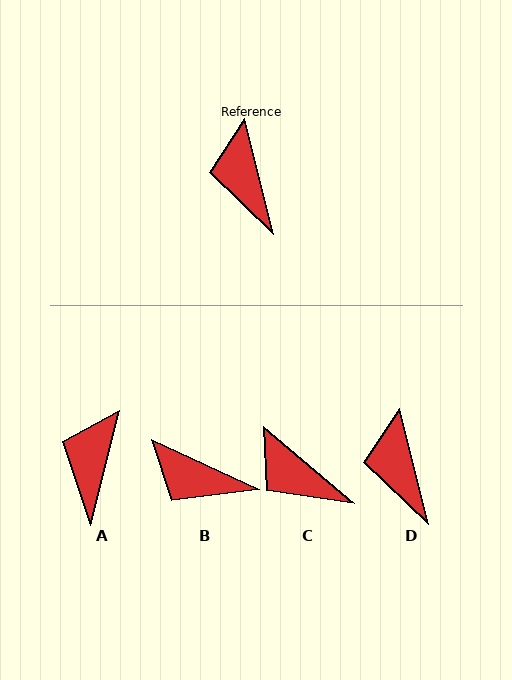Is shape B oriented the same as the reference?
No, it is off by about 51 degrees.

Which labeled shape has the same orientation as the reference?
D.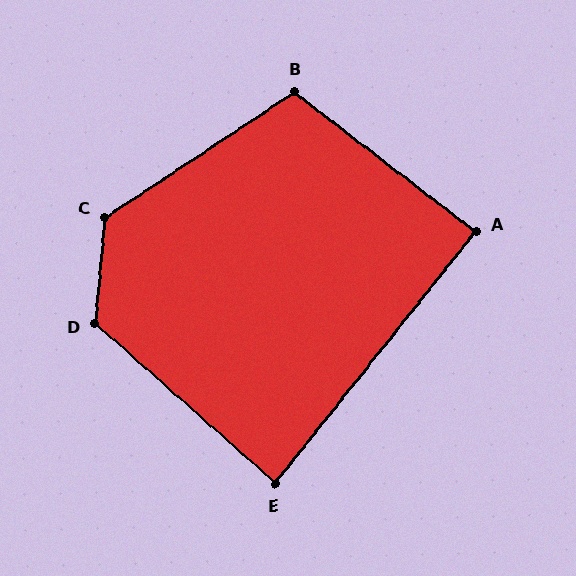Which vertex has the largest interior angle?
C, at approximately 129 degrees.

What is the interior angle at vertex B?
Approximately 109 degrees (obtuse).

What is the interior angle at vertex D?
Approximately 126 degrees (obtuse).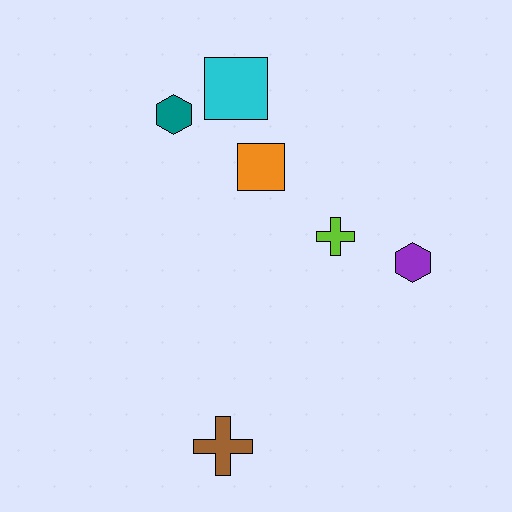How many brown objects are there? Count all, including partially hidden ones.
There is 1 brown object.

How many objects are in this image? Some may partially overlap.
There are 6 objects.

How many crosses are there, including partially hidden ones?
There are 2 crosses.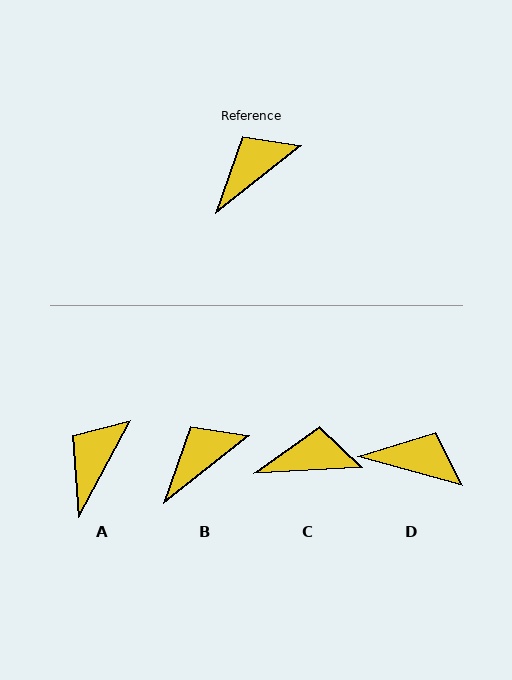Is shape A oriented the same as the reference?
No, it is off by about 24 degrees.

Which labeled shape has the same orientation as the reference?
B.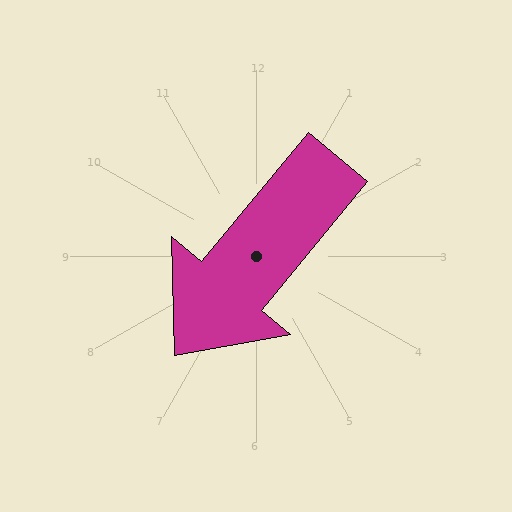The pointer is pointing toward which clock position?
Roughly 7 o'clock.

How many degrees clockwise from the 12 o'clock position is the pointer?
Approximately 220 degrees.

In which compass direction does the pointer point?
Southwest.